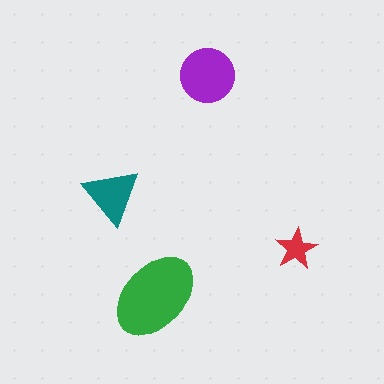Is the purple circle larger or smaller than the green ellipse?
Smaller.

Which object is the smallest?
The red star.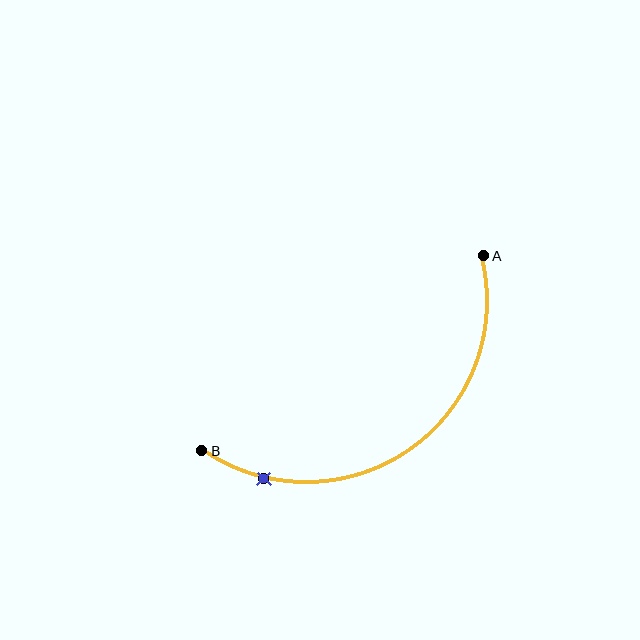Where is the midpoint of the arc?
The arc midpoint is the point on the curve farthest from the straight line joining A and B. It sits below and to the right of that line.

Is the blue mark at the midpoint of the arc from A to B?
No. The blue mark lies on the arc but is closer to endpoint B. The arc midpoint would be at the point on the curve equidistant along the arc from both A and B.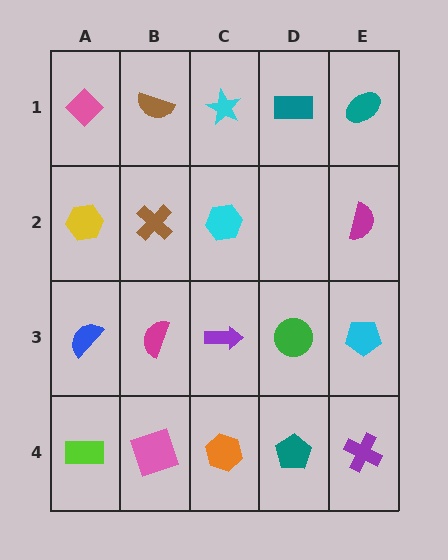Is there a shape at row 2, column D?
No, that cell is empty.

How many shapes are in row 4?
5 shapes.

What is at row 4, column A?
A lime rectangle.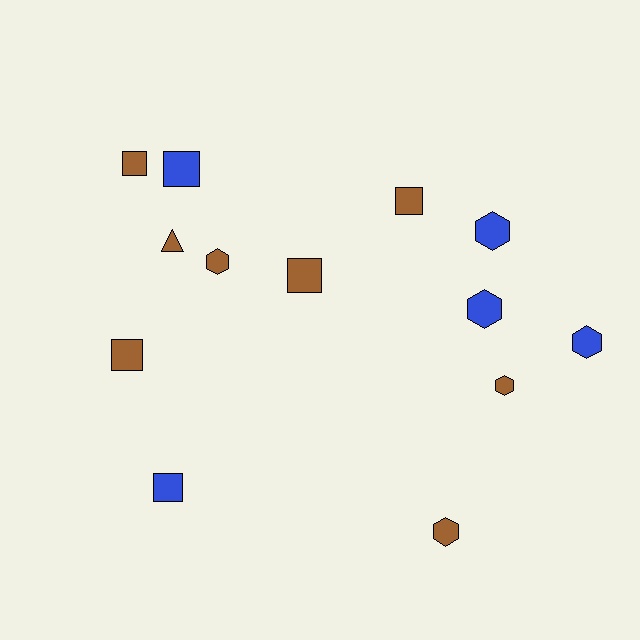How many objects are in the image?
There are 13 objects.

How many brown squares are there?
There are 4 brown squares.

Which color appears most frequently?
Brown, with 8 objects.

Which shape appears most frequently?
Square, with 6 objects.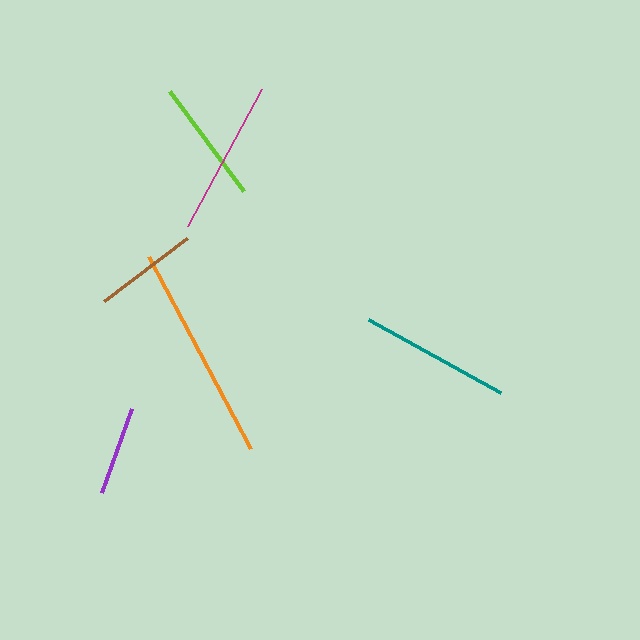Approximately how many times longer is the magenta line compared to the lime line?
The magenta line is approximately 1.3 times the length of the lime line.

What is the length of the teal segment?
The teal segment is approximately 151 pixels long.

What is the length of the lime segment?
The lime segment is approximately 124 pixels long.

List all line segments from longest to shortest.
From longest to shortest: orange, magenta, teal, lime, brown, purple.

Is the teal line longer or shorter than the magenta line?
The magenta line is longer than the teal line.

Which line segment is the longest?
The orange line is the longest at approximately 218 pixels.